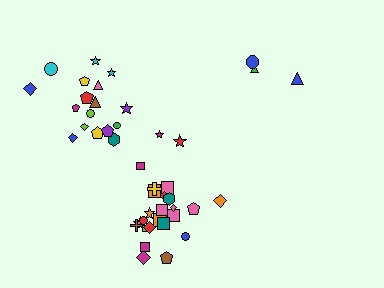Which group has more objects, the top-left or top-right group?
The top-left group.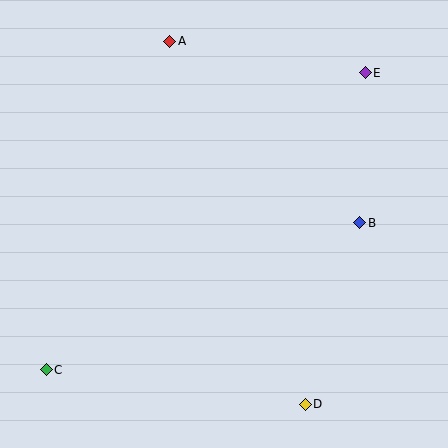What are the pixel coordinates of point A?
Point A is at (170, 41).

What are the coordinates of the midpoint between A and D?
The midpoint between A and D is at (238, 223).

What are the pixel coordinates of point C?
Point C is at (46, 370).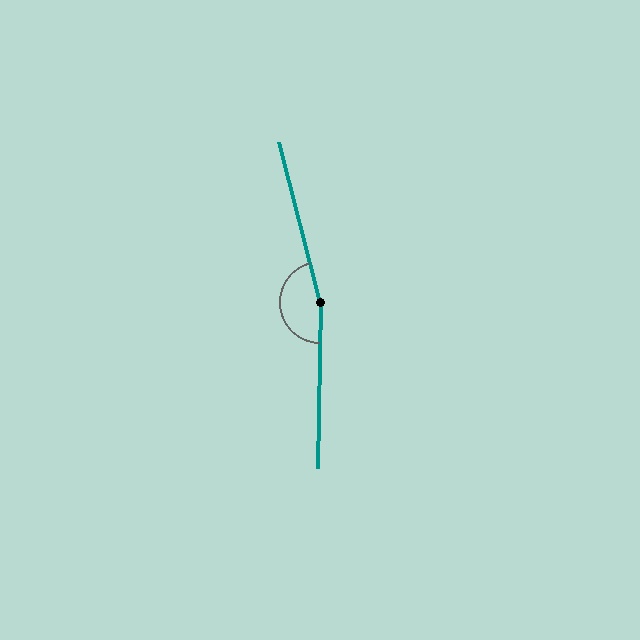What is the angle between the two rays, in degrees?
Approximately 164 degrees.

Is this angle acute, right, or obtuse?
It is obtuse.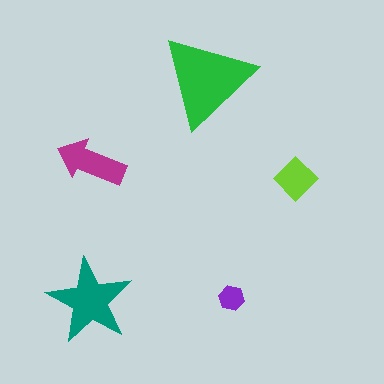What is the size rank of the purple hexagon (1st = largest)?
5th.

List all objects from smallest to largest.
The purple hexagon, the lime diamond, the magenta arrow, the teal star, the green triangle.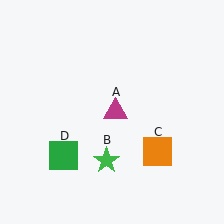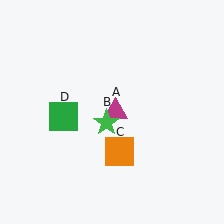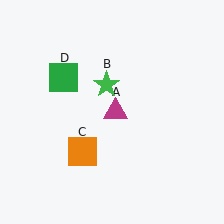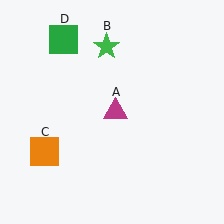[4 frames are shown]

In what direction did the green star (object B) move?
The green star (object B) moved up.